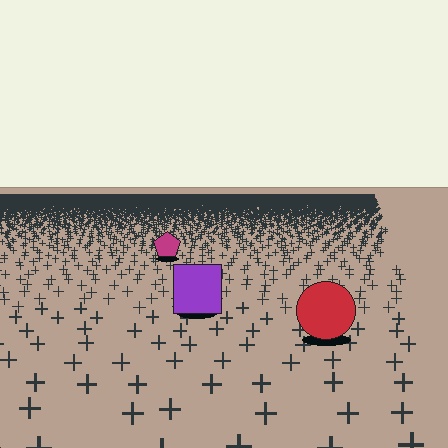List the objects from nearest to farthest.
From nearest to farthest: the red circle, the purple square, the magenta pentagon.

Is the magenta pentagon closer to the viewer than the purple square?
No. The purple square is closer — you can tell from the texture gradient: the ground texture is coarser near it.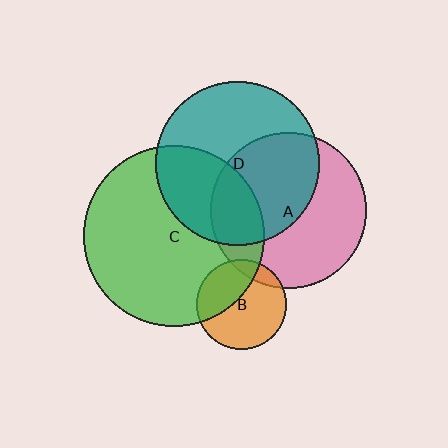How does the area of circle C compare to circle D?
Approximately 1.2 times.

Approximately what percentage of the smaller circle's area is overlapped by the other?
Approximately 35%.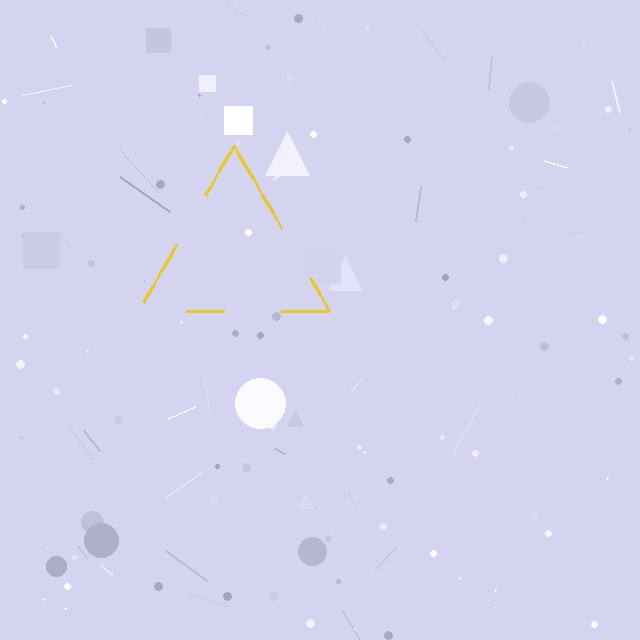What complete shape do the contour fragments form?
The contour fragments form a triangle.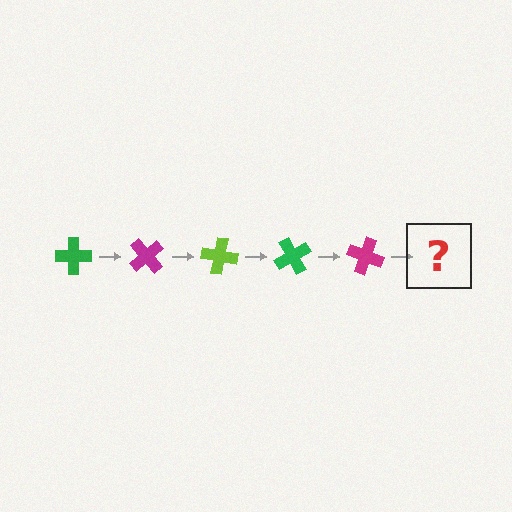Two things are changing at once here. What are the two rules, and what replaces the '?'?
The two rules are that it rotates 50 degrees each step and the color cycles through green, magenta, and lime. The '?' should be a lime cross, rotated 250 degrees from the start.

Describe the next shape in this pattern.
It should be a lime cross, rotated 250 degrees from the start.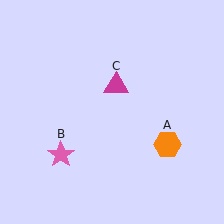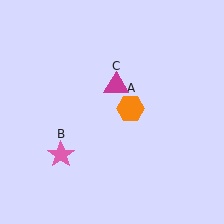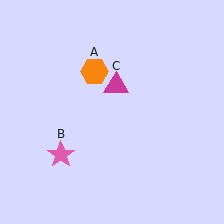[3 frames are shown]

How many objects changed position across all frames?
1 object changed position: orange hexagon (object A).